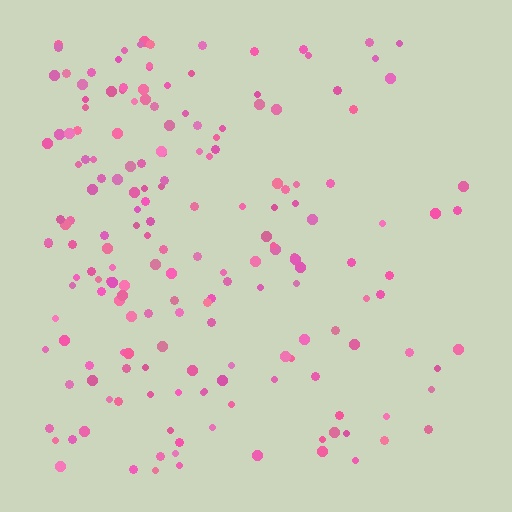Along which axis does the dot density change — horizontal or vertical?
Horizontal.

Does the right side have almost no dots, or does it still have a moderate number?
Still a moderate number, just noticeably fewer than the left.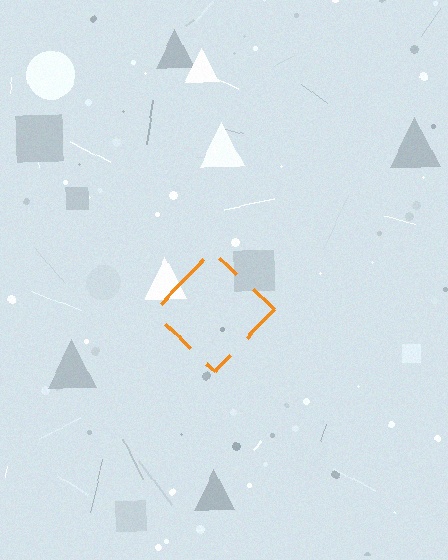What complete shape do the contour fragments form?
The contour fragments form a diamond.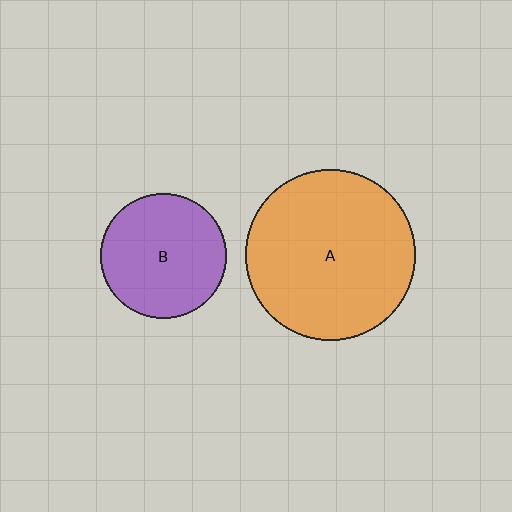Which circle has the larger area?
Circle A (orange).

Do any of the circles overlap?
No, none of the circles overlap.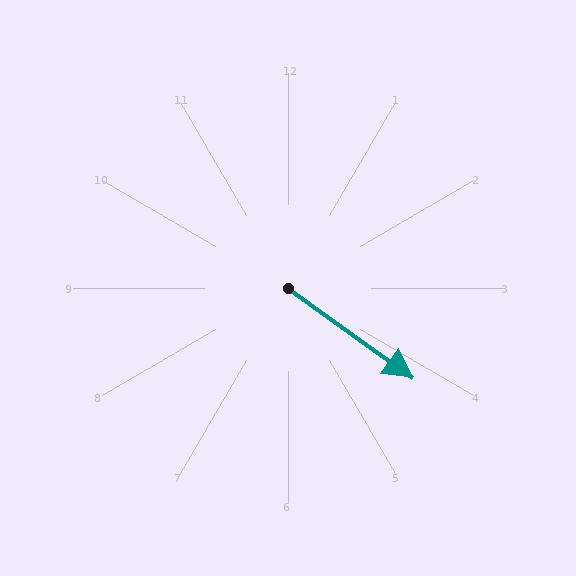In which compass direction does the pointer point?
Southeast.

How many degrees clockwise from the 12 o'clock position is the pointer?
Approximately 126 degrees.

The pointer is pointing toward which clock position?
Roughly 4 o'clock.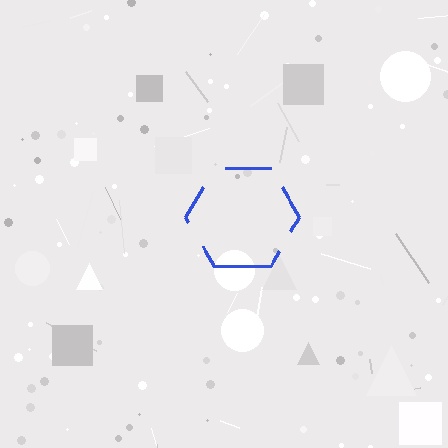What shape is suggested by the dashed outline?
The dashed outline suggests a hexagon.